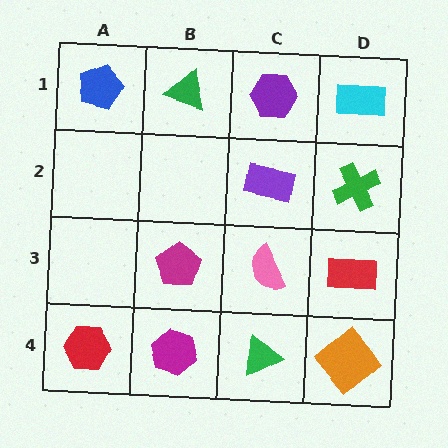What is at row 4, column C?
A green triangle.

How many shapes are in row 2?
2 shapes.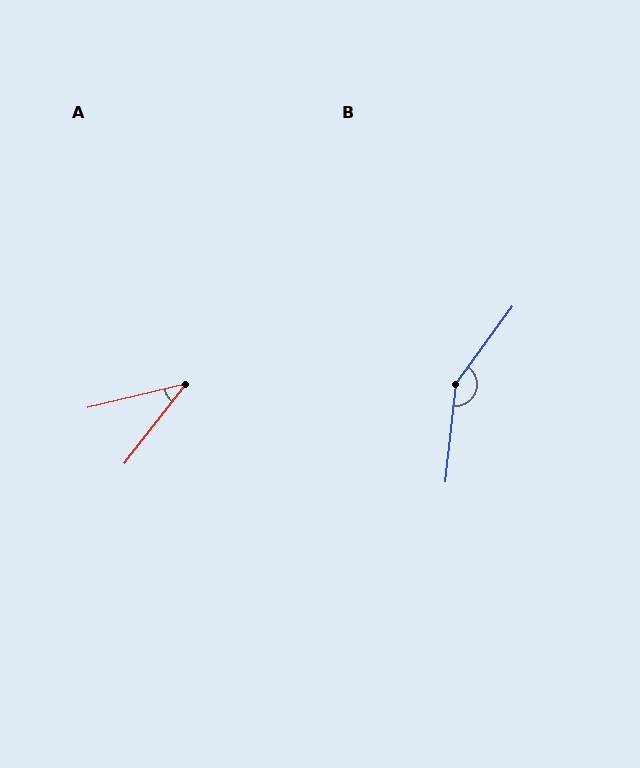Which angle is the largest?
B, at approximately 150 degrees.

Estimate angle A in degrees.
Approximately 39 degrees.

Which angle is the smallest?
A, at approximately 39 degrees.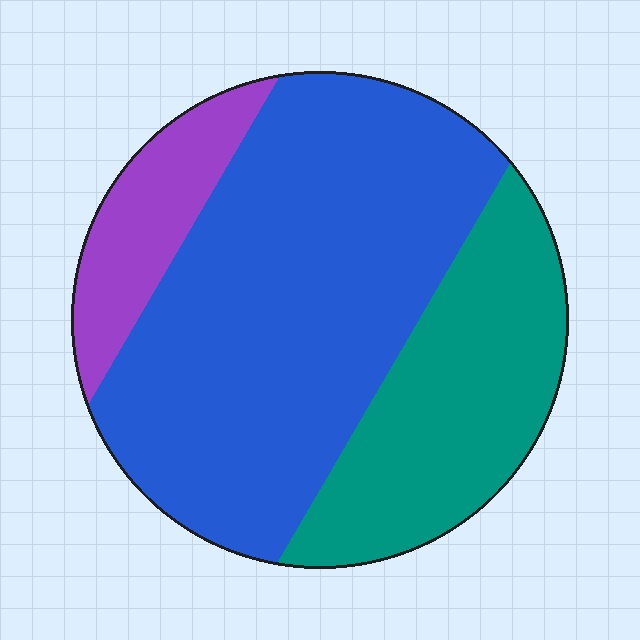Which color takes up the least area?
Purple, at roughly 15%.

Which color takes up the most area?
Blue, at roughly 60%.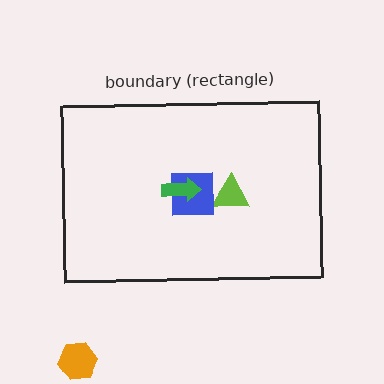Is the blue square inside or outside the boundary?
Inside.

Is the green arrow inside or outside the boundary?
Inside.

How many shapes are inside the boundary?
3 inside, 1 outside.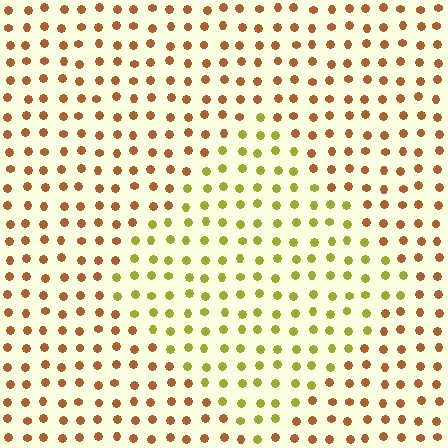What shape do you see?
I see a diamond.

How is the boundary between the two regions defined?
The boundary is defined purely by a slight shift in hue (about 43 degrees). Spacing, size, and orientation are identical on both sides.